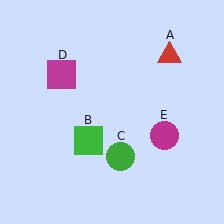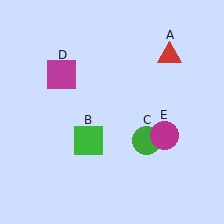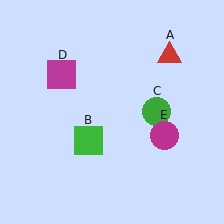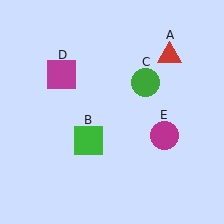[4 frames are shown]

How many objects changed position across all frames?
1 object changed position: green circle (object C).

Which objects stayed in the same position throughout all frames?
Red triangle (object A) and green square (object B) and magenta square (object D) and magenta circle (object E) remained stationary.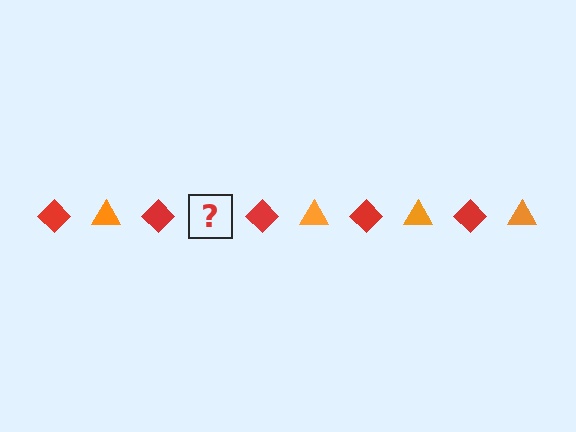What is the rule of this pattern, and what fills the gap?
The rule is that the pattern alternates between red diamond and orange triangle. The gap should be filled with an orange triangle.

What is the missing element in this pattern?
The missing element is an orange triangle.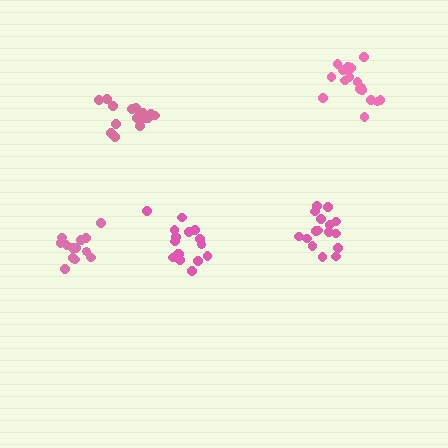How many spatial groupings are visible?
There are 5 spatial groupings.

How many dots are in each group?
Group 1: 18 dots, Group 2: 17 dots, Group 3: 13 dots, Group 4: 17 dots, Group 5: 16 dots (81 total).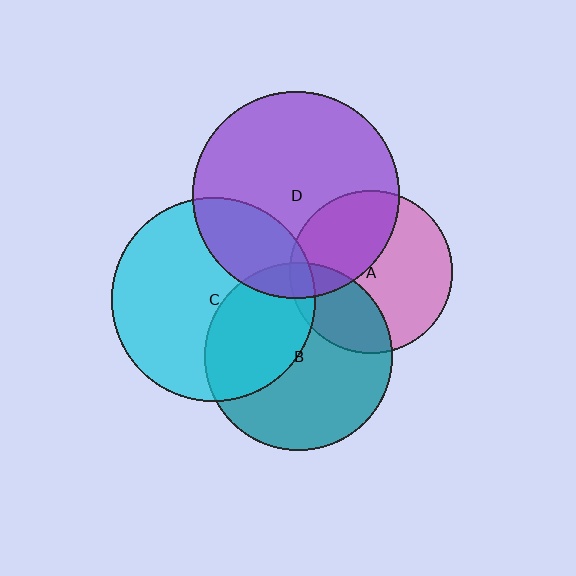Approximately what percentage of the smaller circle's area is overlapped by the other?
Approximately 40%.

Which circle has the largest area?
Circle D (purple).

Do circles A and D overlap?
Yes.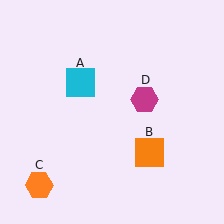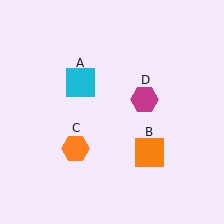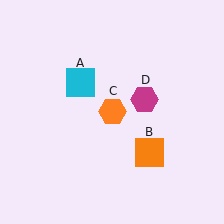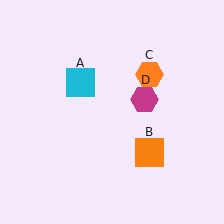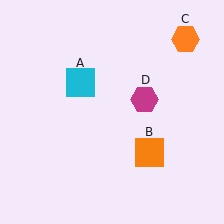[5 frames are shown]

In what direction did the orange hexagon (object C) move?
The orange hexagon (object C) moved up and to the right.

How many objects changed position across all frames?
1 object changed position: orange hexagon (object C).